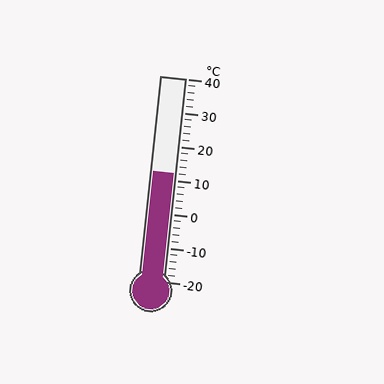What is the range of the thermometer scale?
The thermometer scale ranges from -20°C to 40°C.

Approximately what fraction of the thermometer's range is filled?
The thermometer is filled to approximately 55% of its range.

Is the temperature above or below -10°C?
The temperature is above -10°C.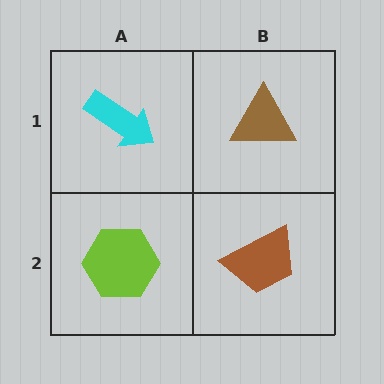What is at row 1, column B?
A brown triangle.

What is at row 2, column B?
A brown trapezoid.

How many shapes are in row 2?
2 shapes.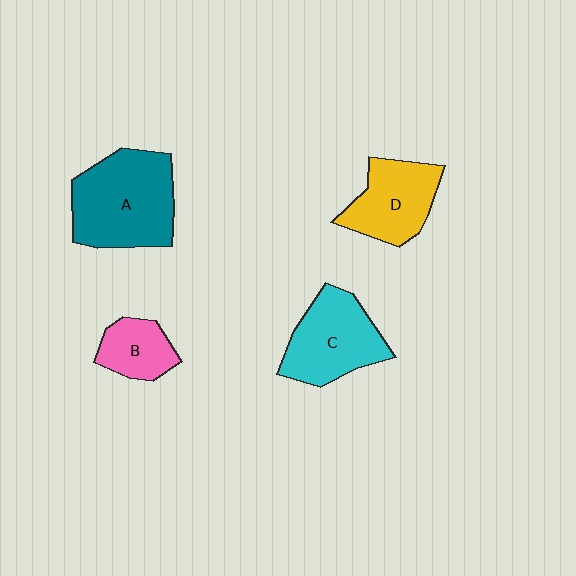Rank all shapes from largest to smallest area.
From largest to smallest: A (teal), C (cyan), D (yellow), B (pink).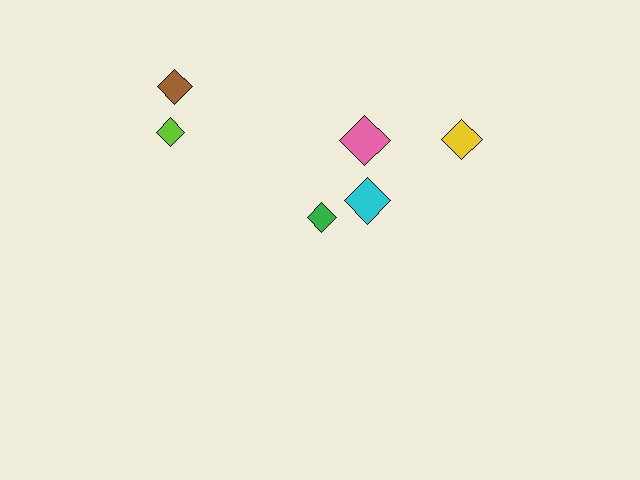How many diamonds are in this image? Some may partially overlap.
There are 6 diamonds.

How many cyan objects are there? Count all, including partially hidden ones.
There is 1 cyan object.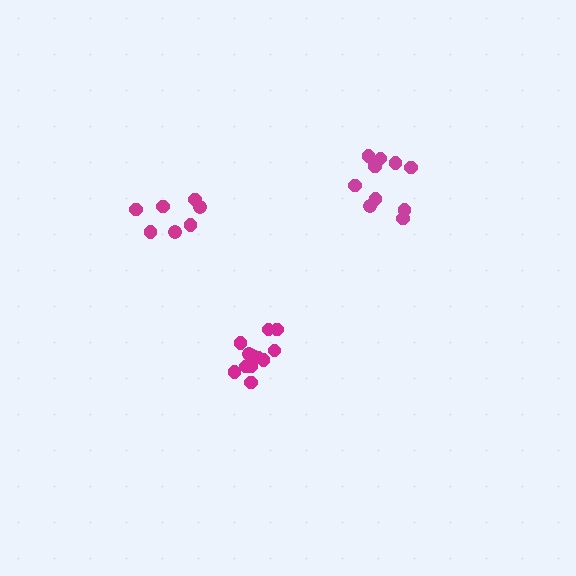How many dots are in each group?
Group 1: 11 dots, Group 2: 12 dots, Group 3: 7 dots (30 total).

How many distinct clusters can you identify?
There are 3 distinct clusters.